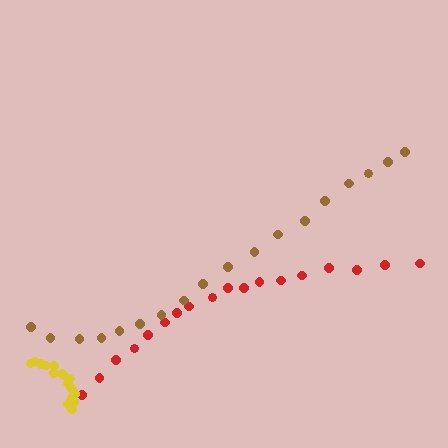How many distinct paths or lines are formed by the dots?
There are 3 distinct paths.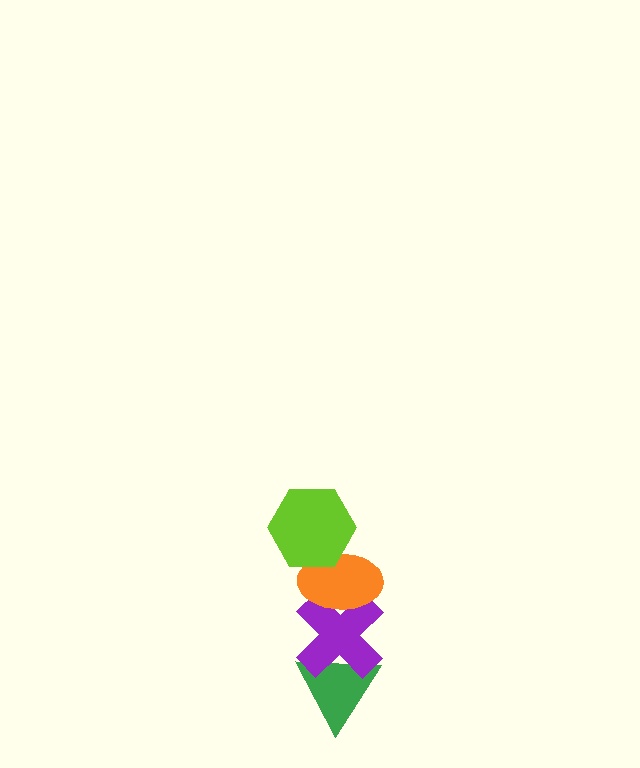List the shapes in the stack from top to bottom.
From top to bottom: the lime hexagon, the orange ellipse, the purple cross, the green triangle.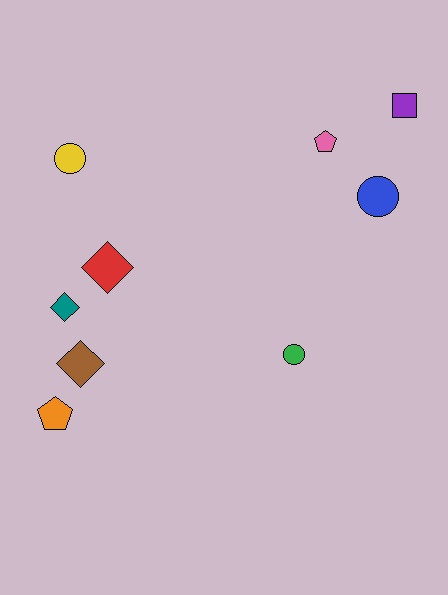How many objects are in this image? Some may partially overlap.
There are 9 objects.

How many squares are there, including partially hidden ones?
There is 1 square.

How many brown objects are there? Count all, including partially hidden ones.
There is 1 brown object.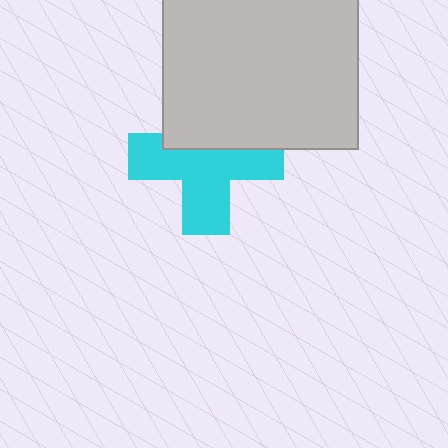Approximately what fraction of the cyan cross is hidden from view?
Roughly 36% of the cyan cross is hidden behind the light gray rectangle.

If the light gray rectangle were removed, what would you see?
You would see the complete cyan cross.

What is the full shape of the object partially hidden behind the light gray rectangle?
The partially hidden object is a cyan cross.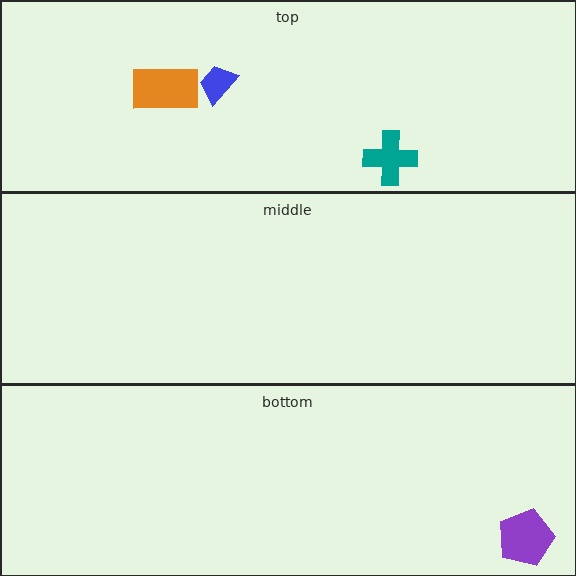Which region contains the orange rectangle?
The top region.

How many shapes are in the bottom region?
1.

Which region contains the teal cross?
The top region.